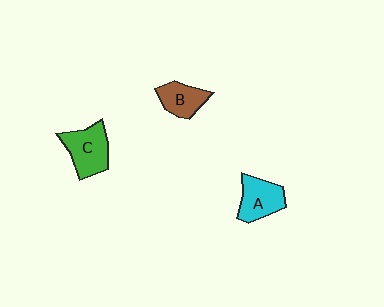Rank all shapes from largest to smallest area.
From largest to smallest: C (green), A (cyan), B (brown).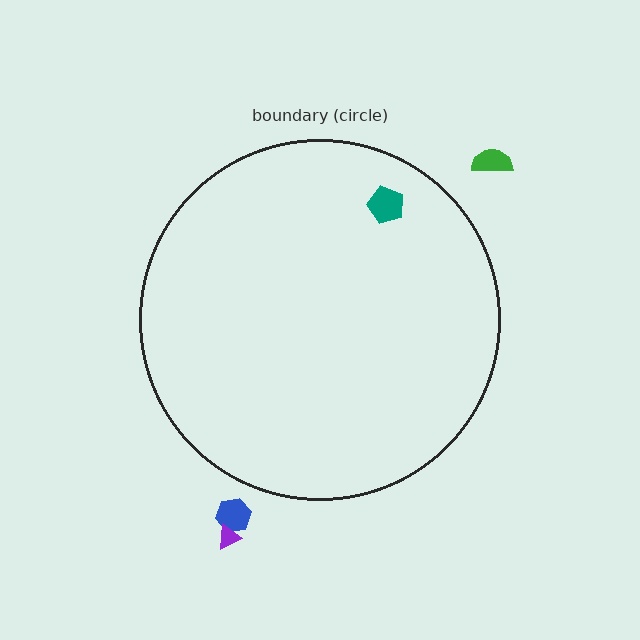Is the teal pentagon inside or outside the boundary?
Inside.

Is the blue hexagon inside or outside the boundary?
Outside.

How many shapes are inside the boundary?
1 inside, 3 outside.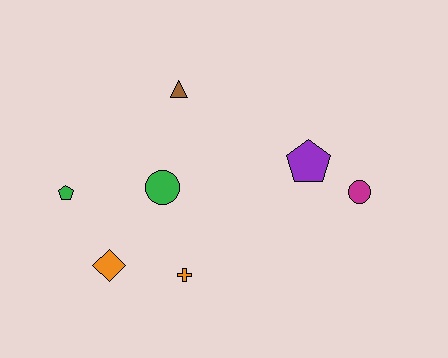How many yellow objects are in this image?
There are no yellow objects.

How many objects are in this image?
There are 7 objects.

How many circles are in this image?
There are 2 circles.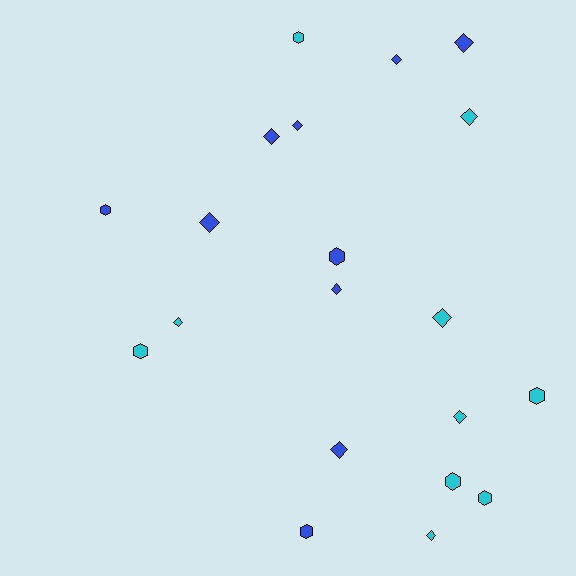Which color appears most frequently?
Blue, with 10 objects.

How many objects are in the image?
There are 20 objects.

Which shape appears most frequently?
Diamond, with 12 objects.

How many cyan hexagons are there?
There are 5 cyan hexagons.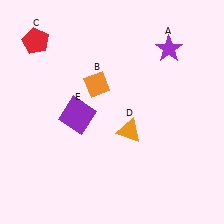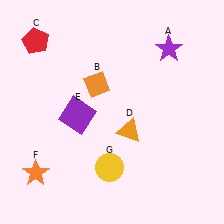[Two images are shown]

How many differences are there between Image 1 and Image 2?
There are 2 differences between the two images.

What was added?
An orange star (F), a yellow circle (G) were added in Image 2.